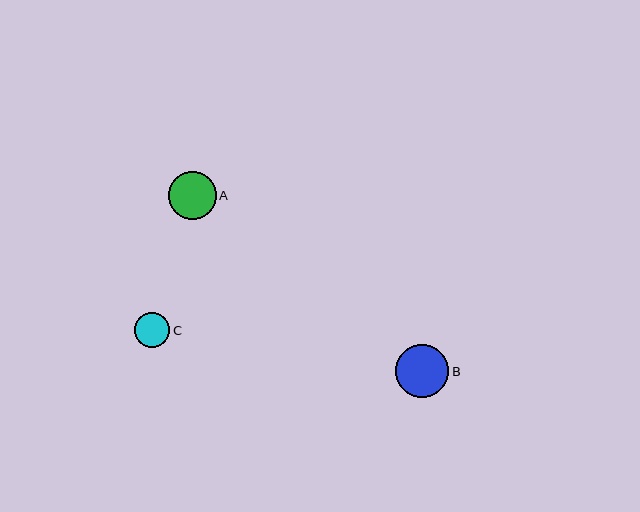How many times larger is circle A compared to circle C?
Circle A is approximately 1.4 times the size of circle C.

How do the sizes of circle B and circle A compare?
Circle B and circle A are approximately the same size.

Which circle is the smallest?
Circle C is the smallest with a size of approximately 35 pixels.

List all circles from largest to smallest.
From largest to smallest: B, A, C.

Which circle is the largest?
Circle B is the largest with a size of approximately 53 pixels.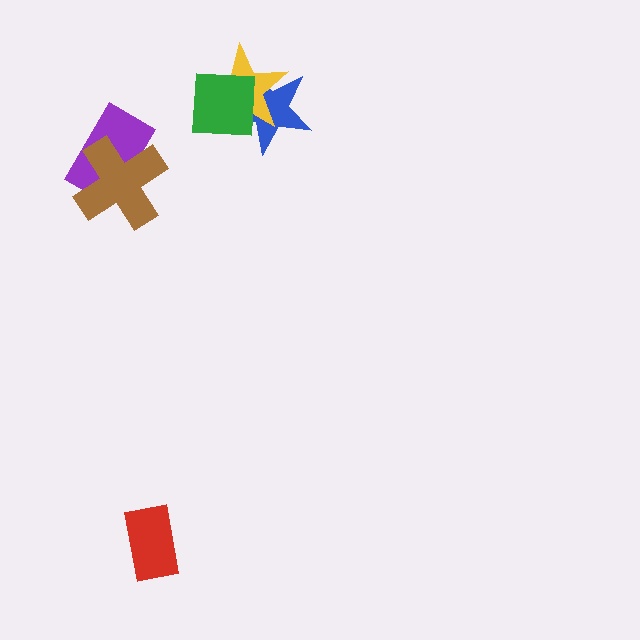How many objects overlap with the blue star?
2 objects overlap with the blue star.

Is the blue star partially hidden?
Yes, it is partially covered by another shape.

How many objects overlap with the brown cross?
1 object overlaps with the brown cross.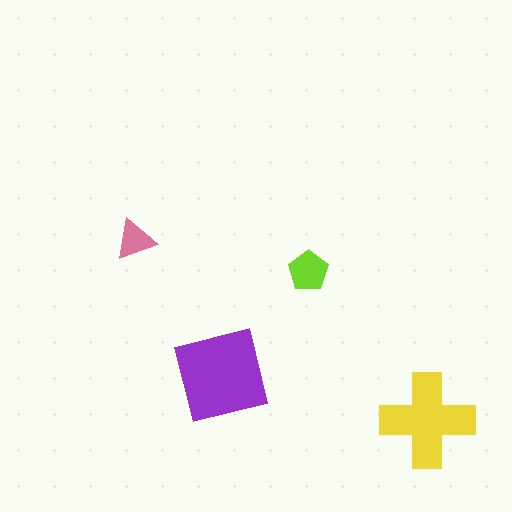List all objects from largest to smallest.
The purple square, the yellow cross, the lime pentagon, the pink triangle.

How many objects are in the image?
There are 4 objects in the image.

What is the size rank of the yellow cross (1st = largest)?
2nd.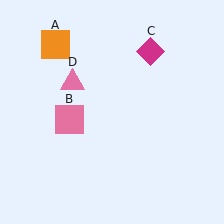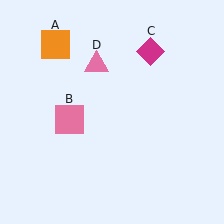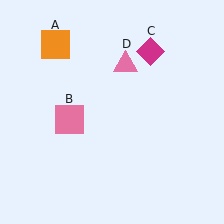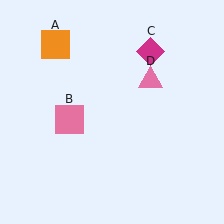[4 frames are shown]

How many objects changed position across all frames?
1 object changed position: pink triangle (object D).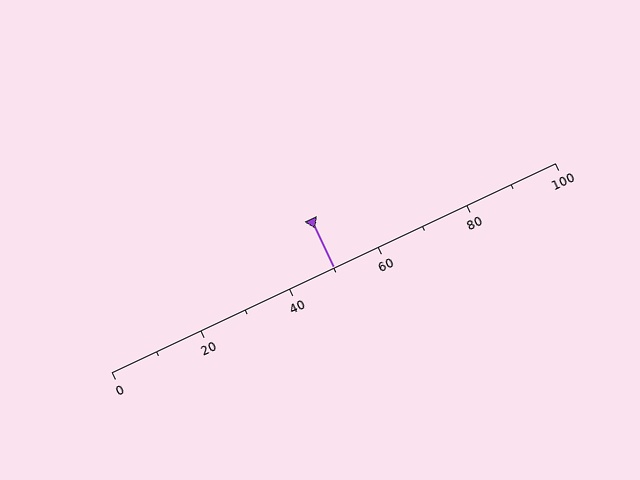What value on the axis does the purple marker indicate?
The marker indicates approximately 50.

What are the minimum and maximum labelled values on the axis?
The axis runs from 0 to 100.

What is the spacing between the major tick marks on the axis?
The major ticks are spaced 20 apart.